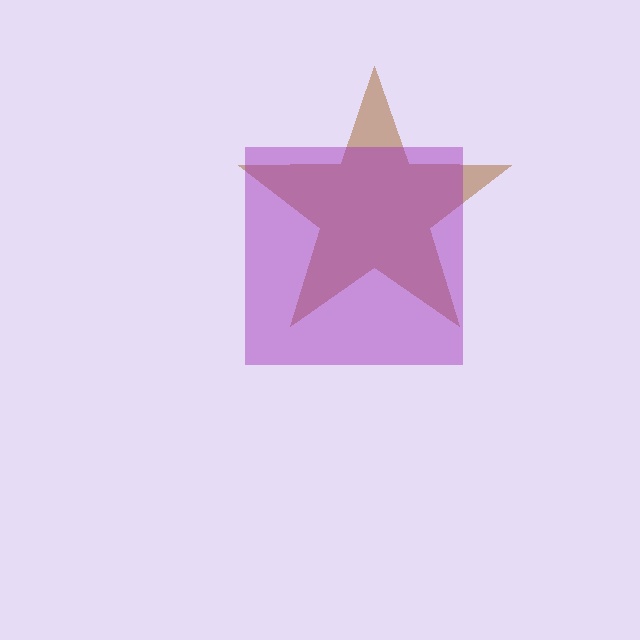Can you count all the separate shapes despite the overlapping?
Yes, there are 2 separate shapes.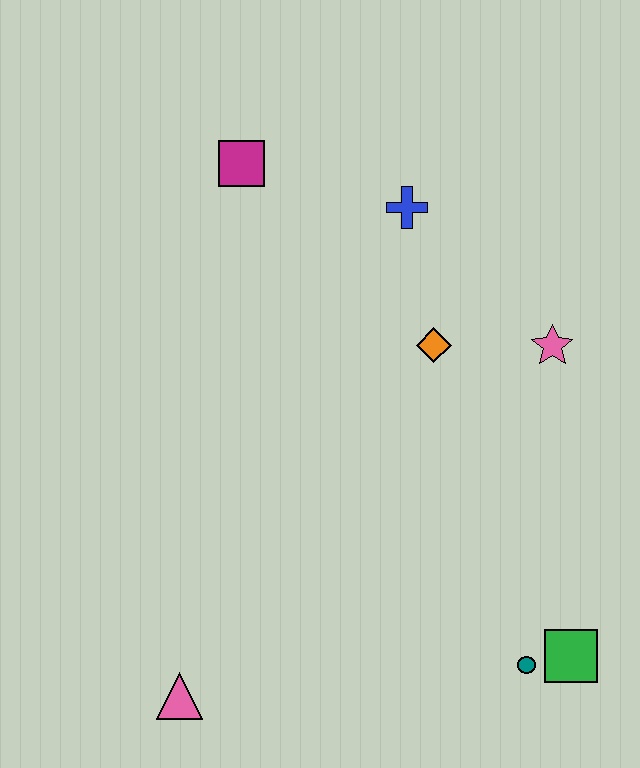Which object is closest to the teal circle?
The green square is closest to the teal circle.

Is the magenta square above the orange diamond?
Yes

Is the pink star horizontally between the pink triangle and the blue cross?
No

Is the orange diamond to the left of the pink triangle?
No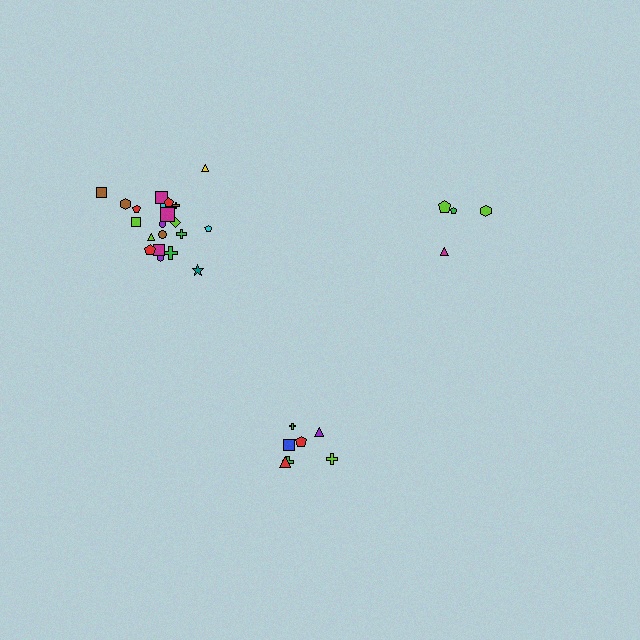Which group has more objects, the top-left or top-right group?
The top-left group.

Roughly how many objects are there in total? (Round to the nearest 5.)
Roughly 35 objects in total.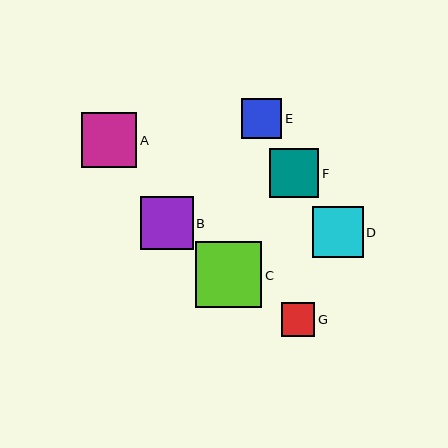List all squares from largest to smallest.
From largest to smallest: C, A, B, D, F, E, G.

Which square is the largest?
Square C is the largest with a size of approximately 67 pixels.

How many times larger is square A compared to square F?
Square A is approximately 1.1 times the size of square F.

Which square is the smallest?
Square G is the smallest with a size of approximately 33 pixels.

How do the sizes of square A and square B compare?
Square A and square B are approximately the same size.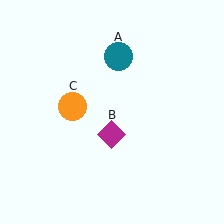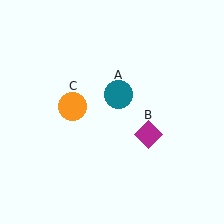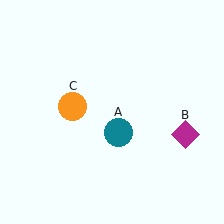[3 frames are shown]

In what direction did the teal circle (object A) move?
The teal circle (object A) moved down.